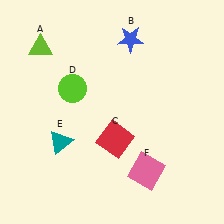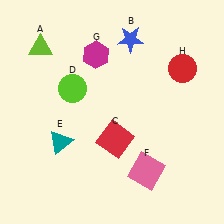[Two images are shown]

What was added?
A magenta hexagon (G), a red circle (H) were added in Image 2.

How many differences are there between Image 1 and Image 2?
There are 2 differences between the two images.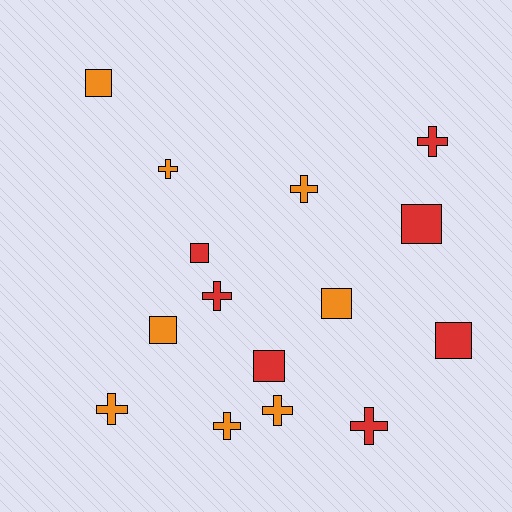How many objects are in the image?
There are 15 objects.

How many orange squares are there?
There are 3 orange squares.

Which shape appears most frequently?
Cross, with 8 objects.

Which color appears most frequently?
Orange, with 8 objects.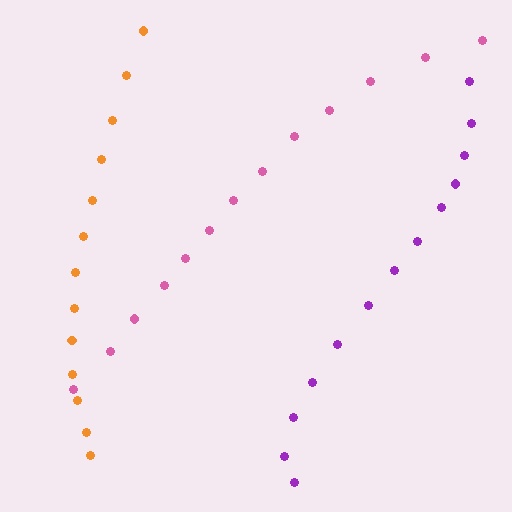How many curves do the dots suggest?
There are 3 distinct paths.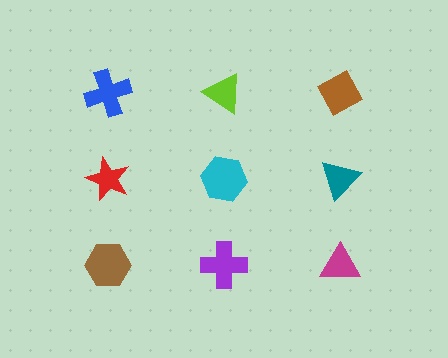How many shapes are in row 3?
3 shapes.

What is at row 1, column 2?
A lime triangle.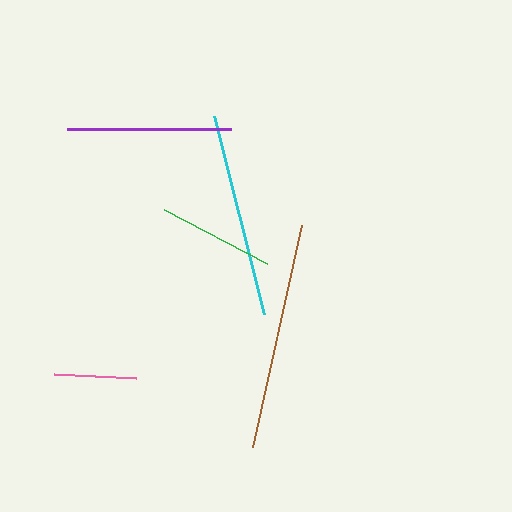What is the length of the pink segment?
The pink segment is approximately 82 pixels long.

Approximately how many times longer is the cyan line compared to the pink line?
The cyan line is approximately 2.5 times the length of the pink line.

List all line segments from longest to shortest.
From longest to shortest: brown, cyan, purple, green, pink.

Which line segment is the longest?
The brown line is the longest at approximately 228 pixels.